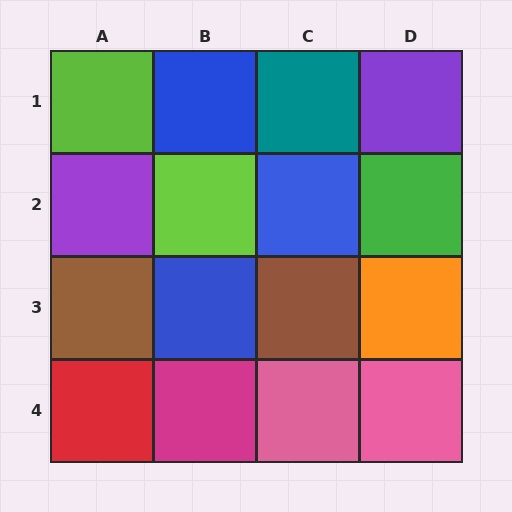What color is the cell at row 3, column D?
Orange.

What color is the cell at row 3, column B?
Blue.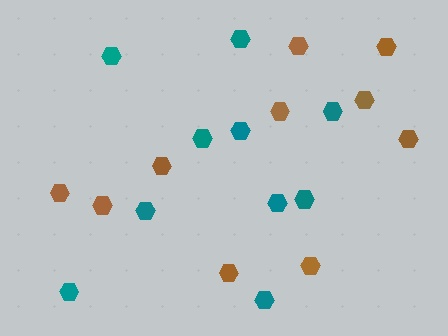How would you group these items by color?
There are 2 groups: one group of brown hexagons (10) and one group of teal hexagons (10).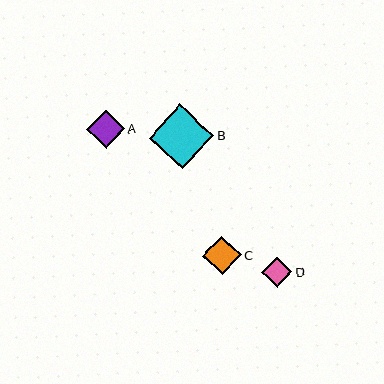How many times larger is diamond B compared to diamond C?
Diamond B is approximately 1.7 times the size of diamond C.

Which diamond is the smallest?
Diamond D is the smallest with a size of approximately 30 pixels.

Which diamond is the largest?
Diamond B is the largest with a size of approximately 64 pixels.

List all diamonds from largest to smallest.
From largest to smallest: B, C, A, D.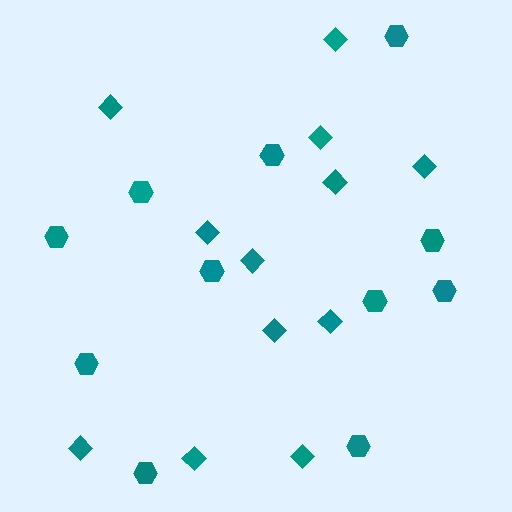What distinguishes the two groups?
There are 2 groups: one group of hexagons (11) and one group of diamonds (12).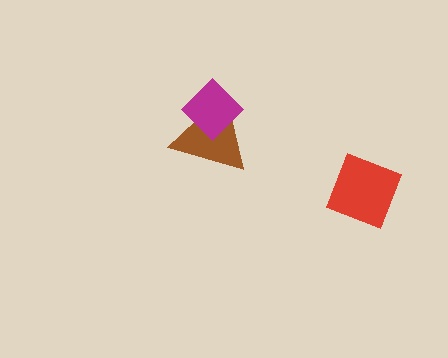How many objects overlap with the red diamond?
0 objects overlap with the red diamond.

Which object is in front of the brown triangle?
The magenta diamond is in front of the brown triangle.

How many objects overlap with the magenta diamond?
1 object overlaps with the magenta diamond.